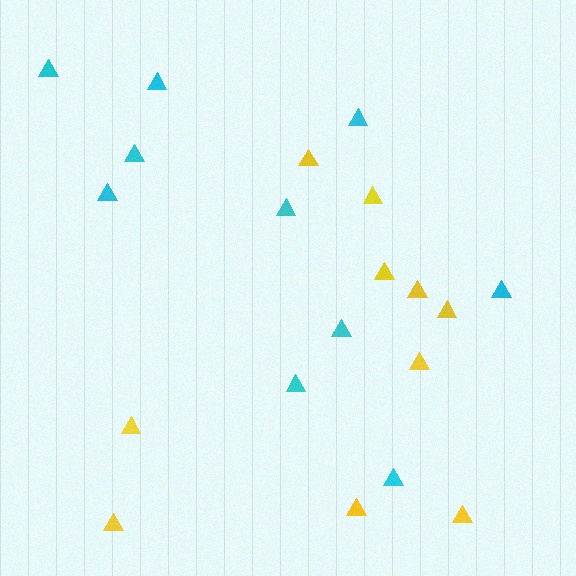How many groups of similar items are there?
There are 2 groups: one group of yellow triangles (10) and one group of cyan triangles (10).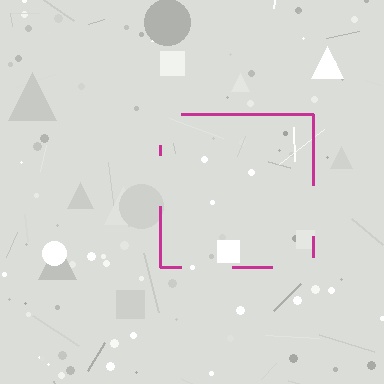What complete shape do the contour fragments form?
The contour fragments form a square.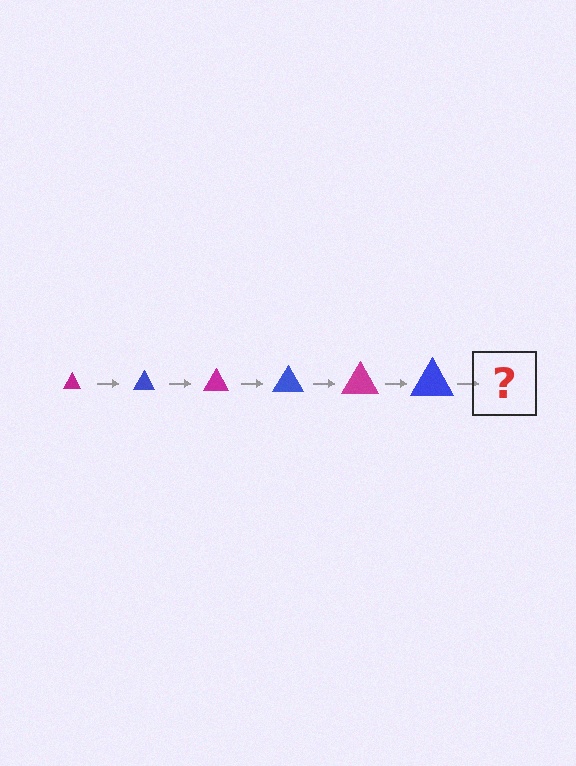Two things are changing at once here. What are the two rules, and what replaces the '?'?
The two rules are that the triangle grows larger each step and the color cycles through magenta and blue. The '?' should be a magenta triangle, larger than the previous one.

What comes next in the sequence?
The next element should be a magenta triangle, larger than the previous one.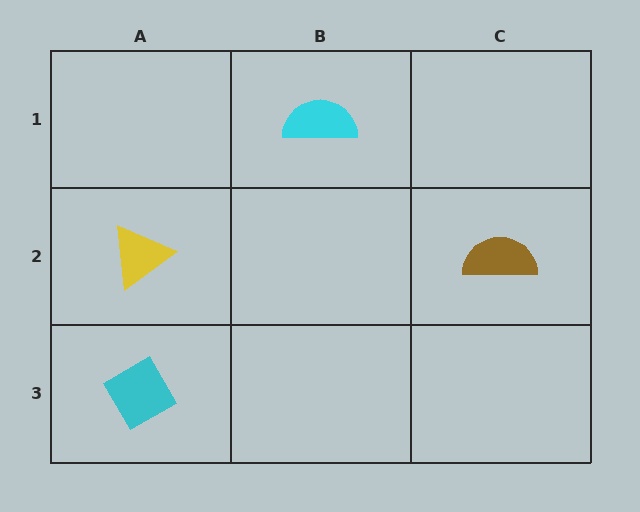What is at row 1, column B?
A cyan semicircle.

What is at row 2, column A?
A yellow triangle.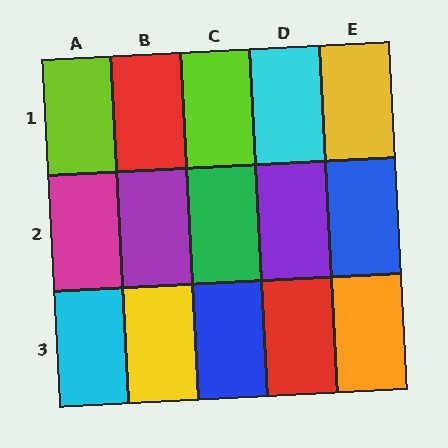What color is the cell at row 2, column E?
Blue.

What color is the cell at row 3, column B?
Yellow.